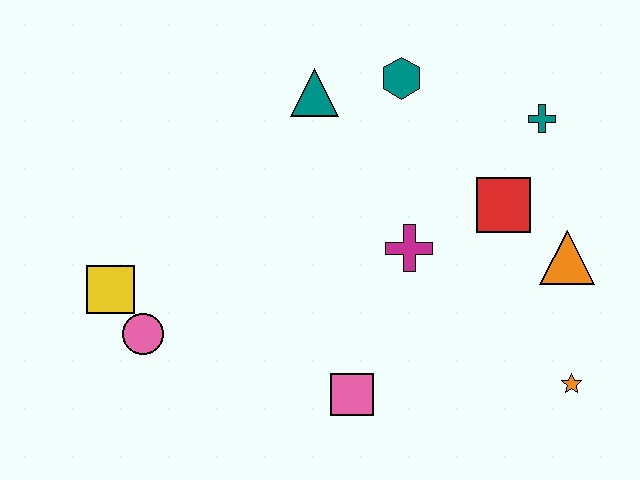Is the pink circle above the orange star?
Yes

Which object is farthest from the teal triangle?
The orange star is farthest from the teal triangle.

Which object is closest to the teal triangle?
The teal hexagon is closest to the teal triangle.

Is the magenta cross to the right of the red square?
No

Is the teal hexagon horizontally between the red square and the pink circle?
Yes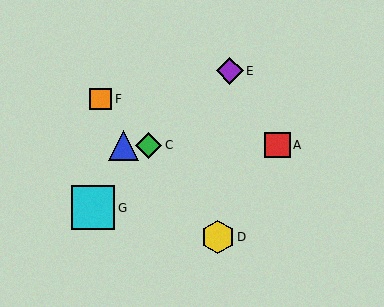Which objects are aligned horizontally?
Objects A, B, C are aligned horizontally.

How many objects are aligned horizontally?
3 objects (A, B, C) are aligned horizontally.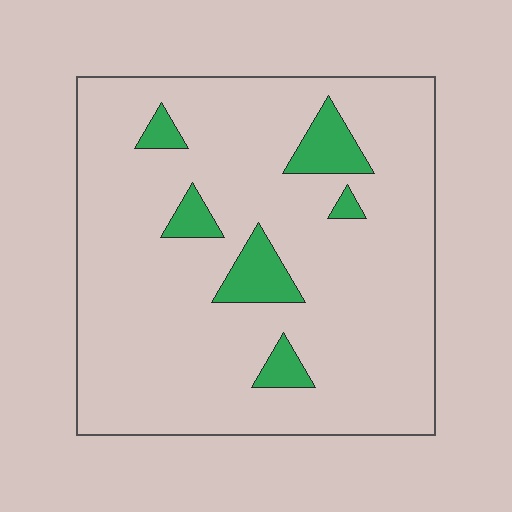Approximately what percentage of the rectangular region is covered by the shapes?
Approximately 10%.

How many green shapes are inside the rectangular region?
6.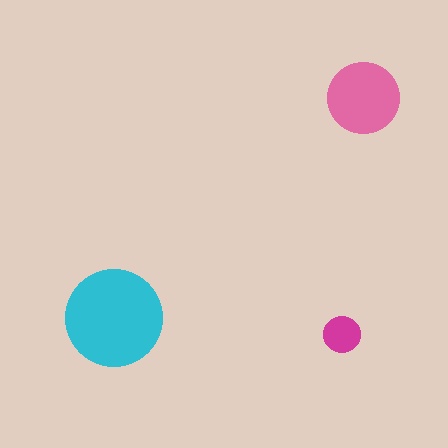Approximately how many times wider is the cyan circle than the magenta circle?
About 2.5 times wider.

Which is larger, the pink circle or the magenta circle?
The pink one.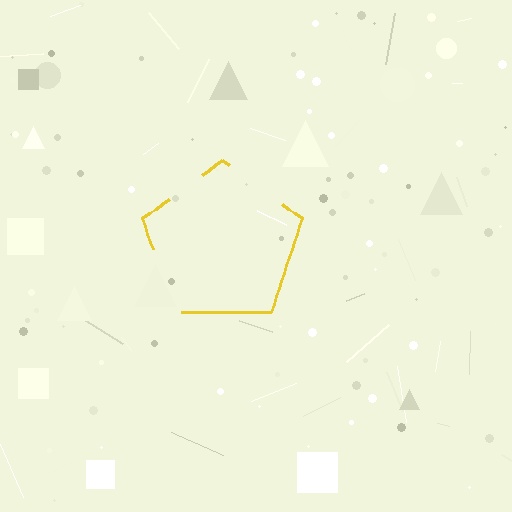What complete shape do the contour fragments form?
The contour fragments form a pentagon.